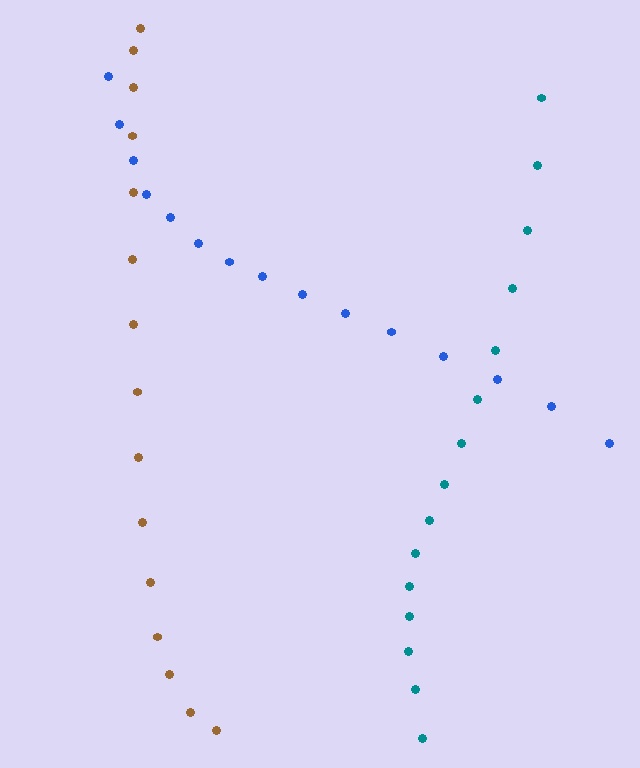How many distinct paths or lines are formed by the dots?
There are 3 distinct paths.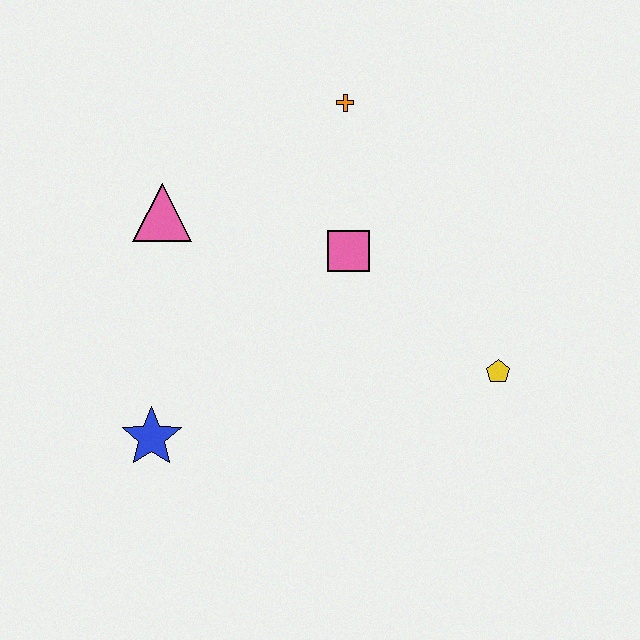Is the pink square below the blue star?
No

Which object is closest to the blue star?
The pink triangle is closest to the blue star.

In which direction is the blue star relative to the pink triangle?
The blue star is below the pink triangle.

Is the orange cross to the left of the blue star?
No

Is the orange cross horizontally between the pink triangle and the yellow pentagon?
Yes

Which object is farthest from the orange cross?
The blue star is farthest from the orange cross.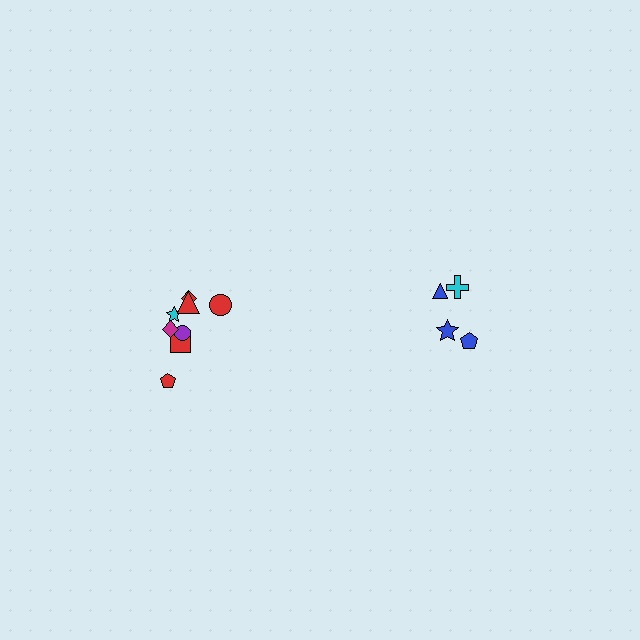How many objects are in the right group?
There are 4 objects.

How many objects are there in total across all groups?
There are 12 objects.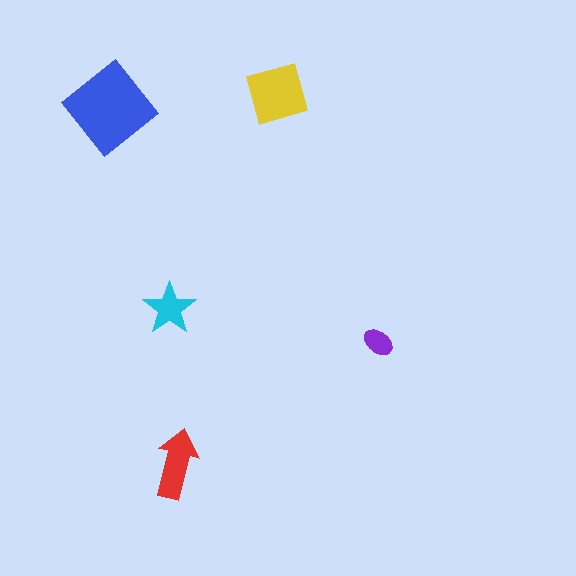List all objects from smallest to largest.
The purple ellipse, the cyan star, the red arrow, the yellow diamond, the blue diamond.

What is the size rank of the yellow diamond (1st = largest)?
2nd.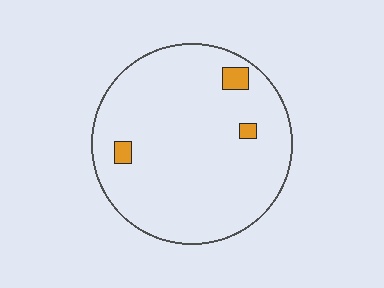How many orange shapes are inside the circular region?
3.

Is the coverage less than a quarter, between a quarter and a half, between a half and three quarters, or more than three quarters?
Less than a quarter.